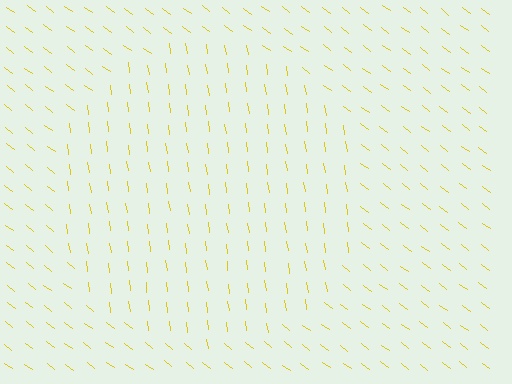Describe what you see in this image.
The image is filled with small yellow line segments. A circle region in the image has lines oriented differently from the surrounding lines, creating a visible texture boundary.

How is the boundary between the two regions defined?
The boundary is defined purely by a change in line orientation (approximately 45 degrees difference). All lines are the same color and thickness.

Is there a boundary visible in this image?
Yes, there is a texture boundary formed by a change in line orientation.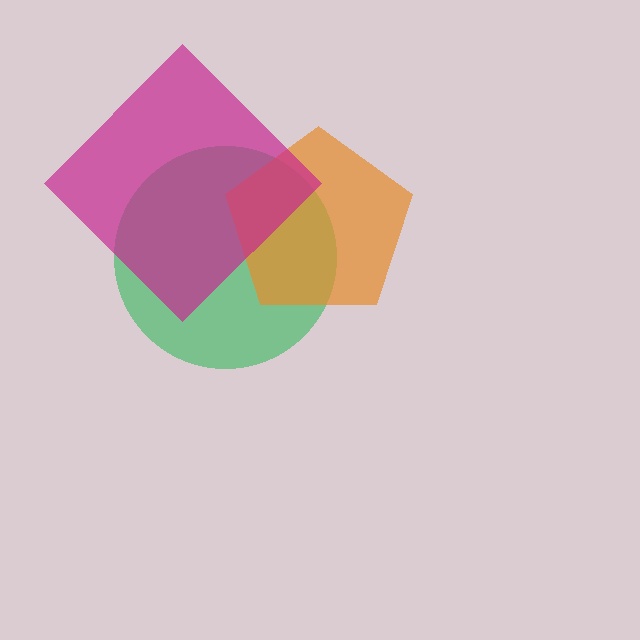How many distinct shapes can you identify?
There are 3 distinct shapes: a green circle, an orange pentagon, a magenta diamond.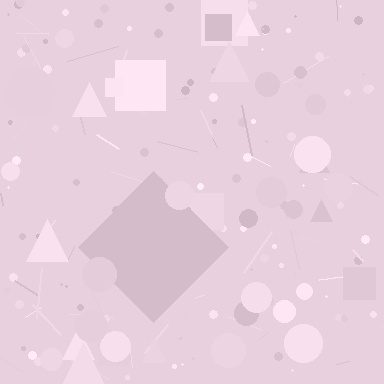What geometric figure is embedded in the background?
A diamond is embedded in the background.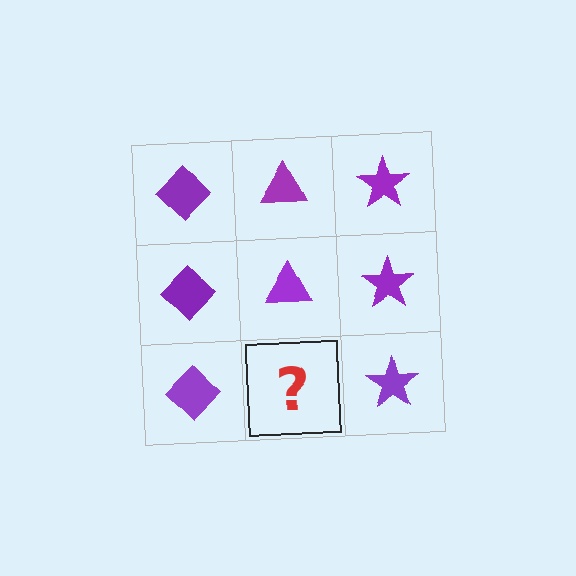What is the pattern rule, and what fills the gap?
The rule is that each column has a consistent shape. The gap should be filled with a purple triangle.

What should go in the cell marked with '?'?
The missing cell should contain a purple triangle.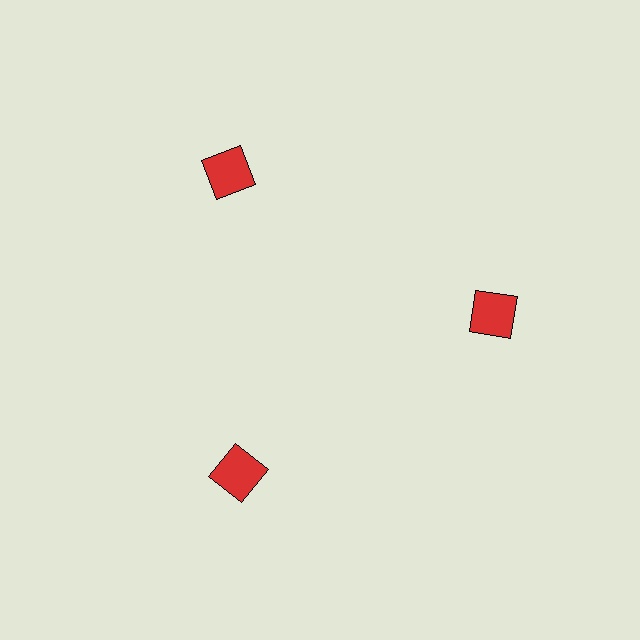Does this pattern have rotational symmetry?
Yes, this pattern has 3-fold rotational symmetry. It looks the same after rotating 120 degrees around the center.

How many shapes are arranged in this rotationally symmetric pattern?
There are 3 shapes, arranged in 3 groups of 1.